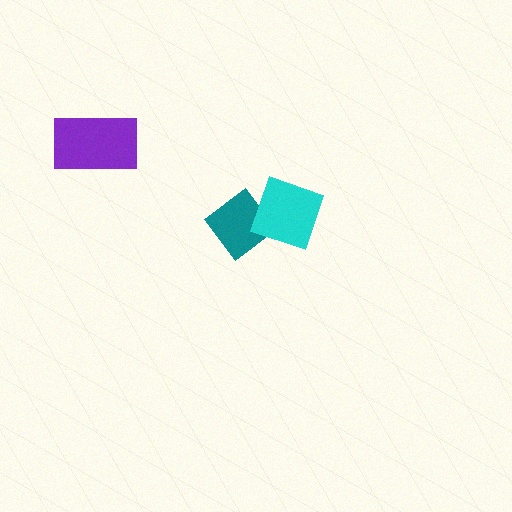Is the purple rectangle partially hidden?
No, no other shape covers it.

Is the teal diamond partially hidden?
Yes, it is partially covered by another shape.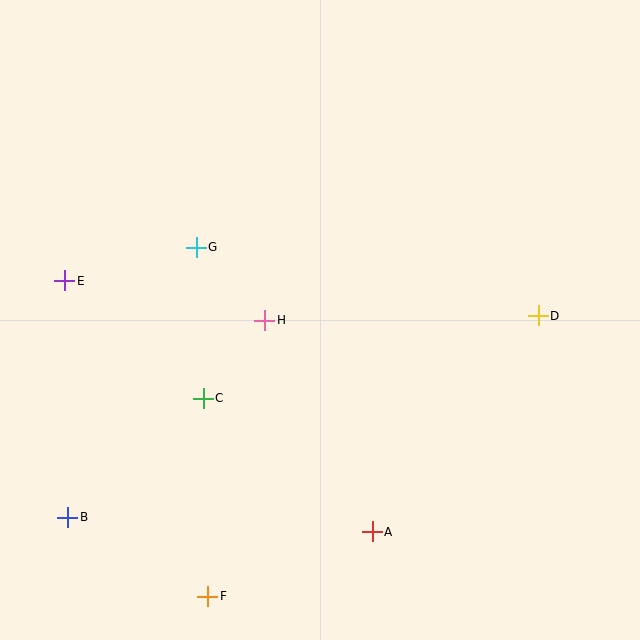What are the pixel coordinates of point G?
Point G is at (196, 247).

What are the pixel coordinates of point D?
Point D is at (538, 316).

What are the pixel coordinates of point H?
Point H is at (265, 320).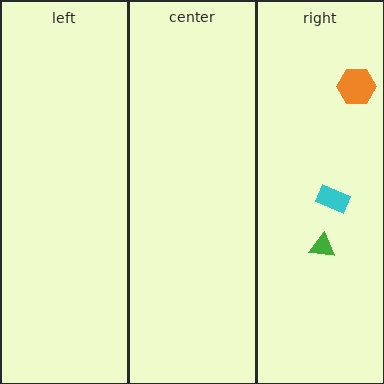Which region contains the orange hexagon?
The right region.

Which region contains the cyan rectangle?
The right region.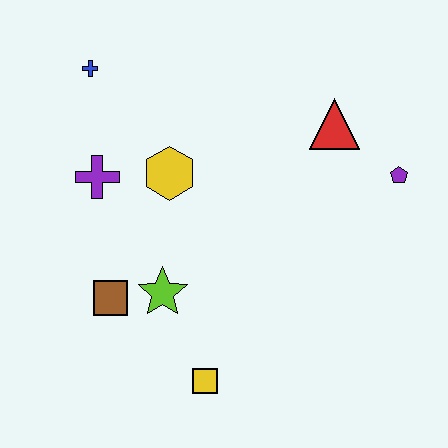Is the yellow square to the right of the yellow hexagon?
Yes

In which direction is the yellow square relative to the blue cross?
The yellow square is below the blue cross.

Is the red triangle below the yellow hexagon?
No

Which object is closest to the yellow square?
The lime star is closest to the yellow square.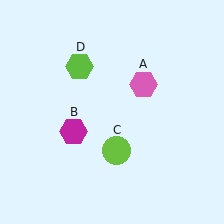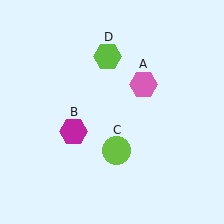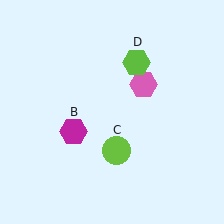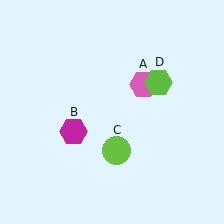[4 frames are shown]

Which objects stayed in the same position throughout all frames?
Pink hexagon (object A) and magenta hexagon (object B) and lime circle (object C) remained stationary.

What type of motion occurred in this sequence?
The lime hexagon (object D) rotated clockwise around the center of the scene.